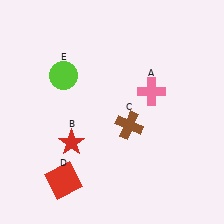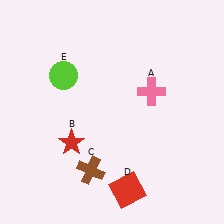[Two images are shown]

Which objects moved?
The objects that moved are: the brown cross (C), the red square (D).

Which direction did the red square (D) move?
The red square (D) moved right.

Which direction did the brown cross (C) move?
The brown cross (C) moved down.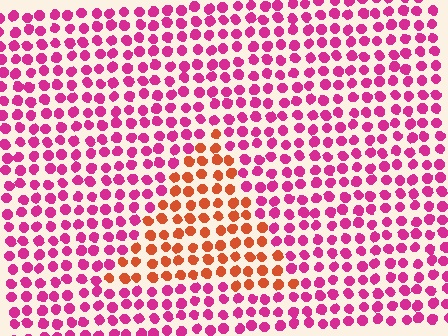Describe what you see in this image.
The image is filled with small magenta elements in a uniform arrangement. A triangle-shaped region is visible where the elements are tinted to a slightly different hue, forming a subtle color boundary.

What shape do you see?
I see a triangle.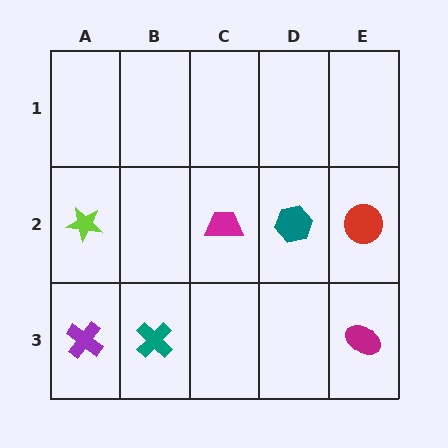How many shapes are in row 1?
0 shapes.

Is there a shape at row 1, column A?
No, that cell is empty.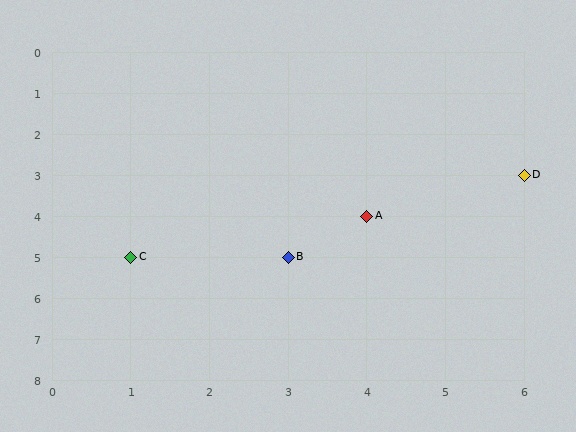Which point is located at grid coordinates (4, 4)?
Point A is at (4, 4).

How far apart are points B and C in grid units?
Points B and C are 2 columns apart.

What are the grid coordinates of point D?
Point D is at grid coordinates (6, 3).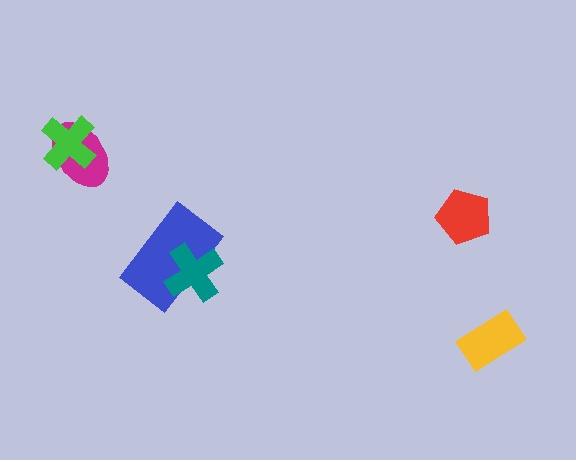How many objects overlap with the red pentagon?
0 objects overlap with the red pentagon.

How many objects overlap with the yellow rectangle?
0 objects overlap with the yellow rectangle.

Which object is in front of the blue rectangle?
The teal cross is in front of the blue rectangle.